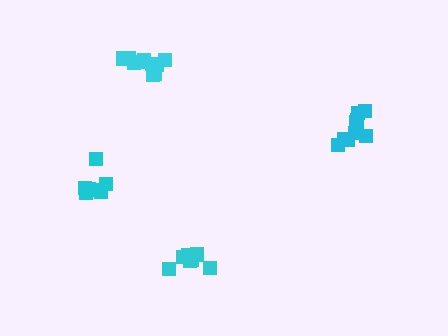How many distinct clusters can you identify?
There are 4 distinct clusters.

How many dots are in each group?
Group 1: 7 dots, Group 2: 7 dots, Group 3: 9 dots, Group 4: 10 dots (33 total).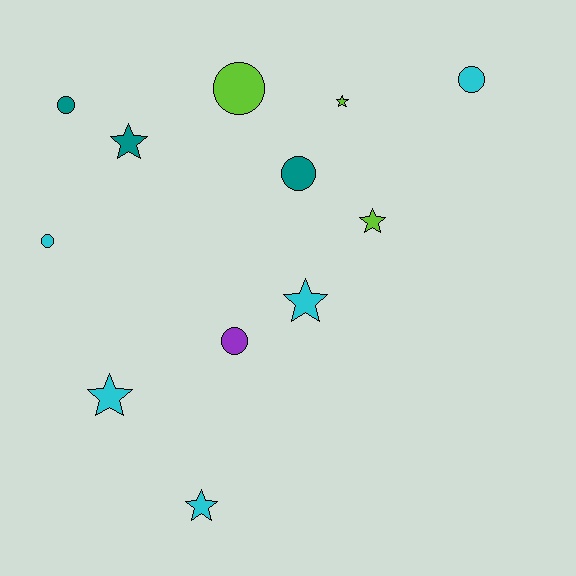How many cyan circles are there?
There are 2 cyan circles.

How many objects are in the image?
There are 12 objects.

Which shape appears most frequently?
Star, with 6 objects.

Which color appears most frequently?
Cyan, with 5 objects.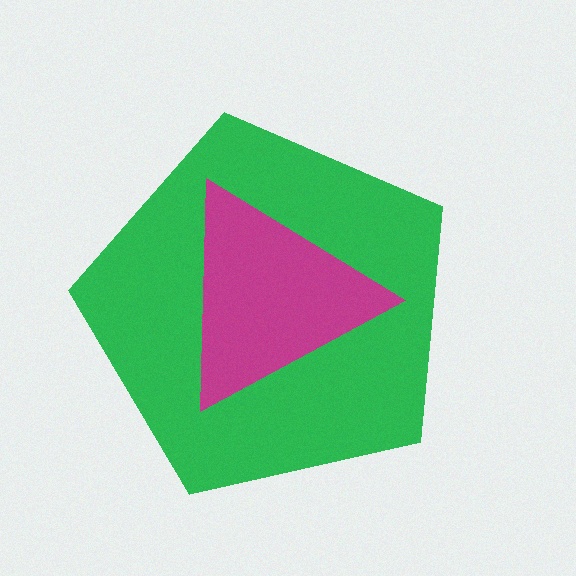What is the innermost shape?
The magenta triangle.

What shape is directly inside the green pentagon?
The magenta triangle.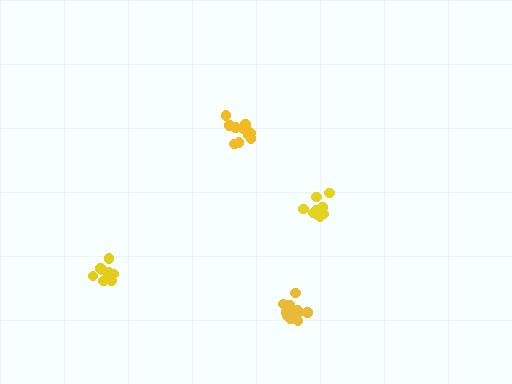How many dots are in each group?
Group 1: 14 dots, Group 2: 12 dots, Group 3: 11 dots, Group 4: 10 dots (47 total).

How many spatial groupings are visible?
There are 4 spatial groupings.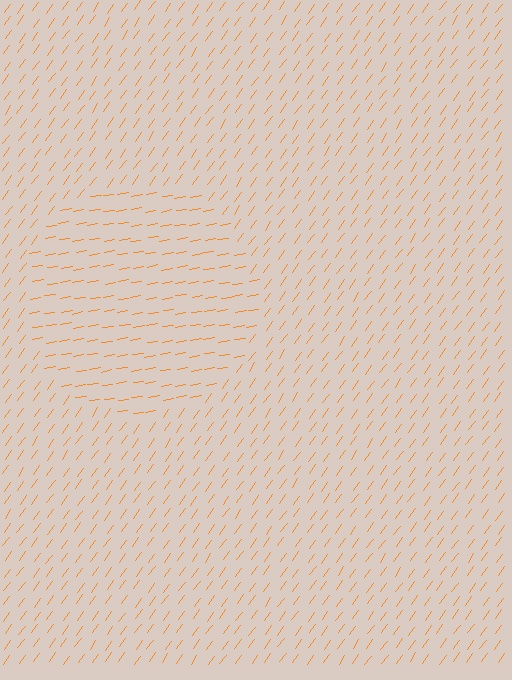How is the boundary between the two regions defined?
The boundary is defined purely by a change in line orientation (approximately 45 degrees difference). All lines are the same color and thickness.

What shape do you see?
I see a circle.